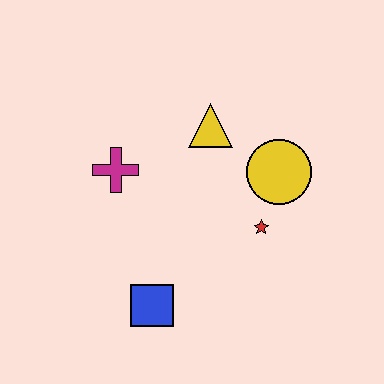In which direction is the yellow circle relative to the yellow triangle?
The yellow circle is to the right of the yellow triangle.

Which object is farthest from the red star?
The magenta cross is farthest from the red star.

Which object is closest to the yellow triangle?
The yellow circle is closest to the yellow triangle.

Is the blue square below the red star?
Yes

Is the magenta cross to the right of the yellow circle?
No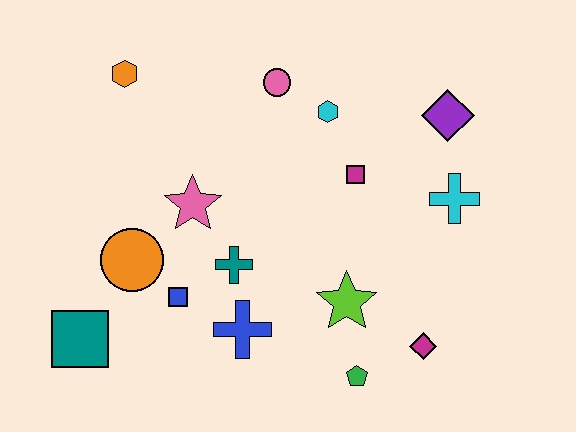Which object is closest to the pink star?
The teal cross is closest to the pink star.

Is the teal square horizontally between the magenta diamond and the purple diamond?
No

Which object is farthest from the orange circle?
The purple diamond is farthest from the orange circle.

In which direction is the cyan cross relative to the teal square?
The cyan cross is to the right of the teal square.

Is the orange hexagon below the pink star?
No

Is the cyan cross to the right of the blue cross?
Yes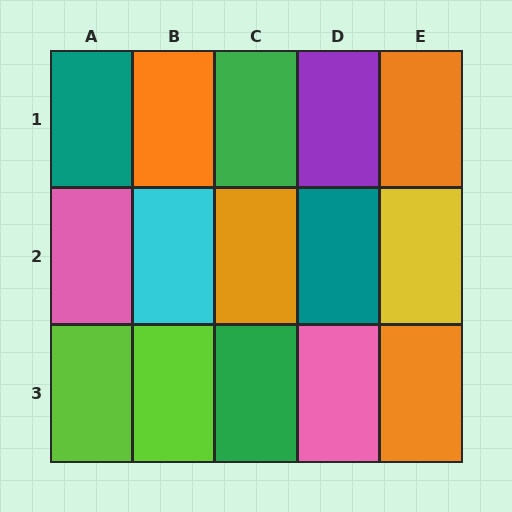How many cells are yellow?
1 cell is yellow.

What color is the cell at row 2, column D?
Teal.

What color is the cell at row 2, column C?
Orange.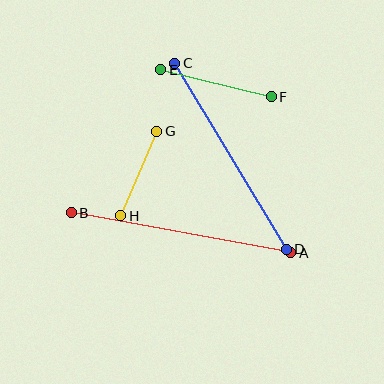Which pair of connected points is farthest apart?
Points A and B are farthest apart.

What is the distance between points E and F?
The distance is approximately 114 pixels.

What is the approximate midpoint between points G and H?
The midpoint is at approximately (139, 174) pixels.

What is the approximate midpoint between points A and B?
The midpoint is at approximately (181, 233) pixels.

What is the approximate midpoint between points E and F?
The midpoint is at approximately (216, 83) pixels.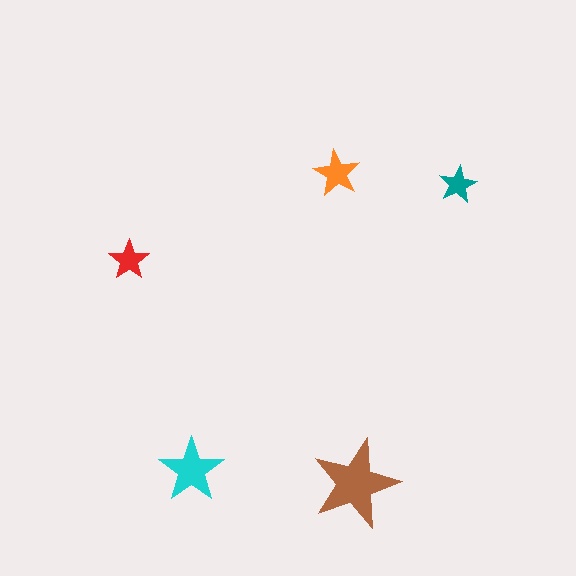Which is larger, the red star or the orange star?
The orange one.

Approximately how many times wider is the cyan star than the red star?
About 1.5 times wider.